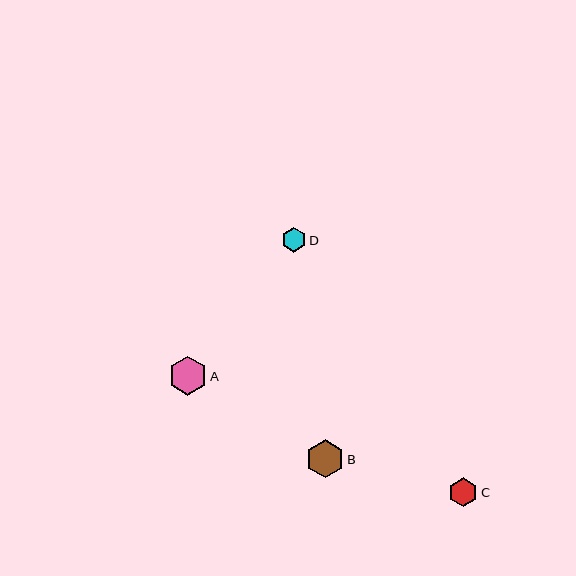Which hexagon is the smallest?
Hexagon D is the smallest with a size of approximately 25 pixels.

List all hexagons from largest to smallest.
From largest to smallest: A, B, C, D.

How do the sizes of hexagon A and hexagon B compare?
Hexagon A and hexagon B are approximately the same size.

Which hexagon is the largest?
Hexagon A is the largest with a size of approximately 39 pixels.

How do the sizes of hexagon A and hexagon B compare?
Hexagon A and hexagon B are approximately the same size.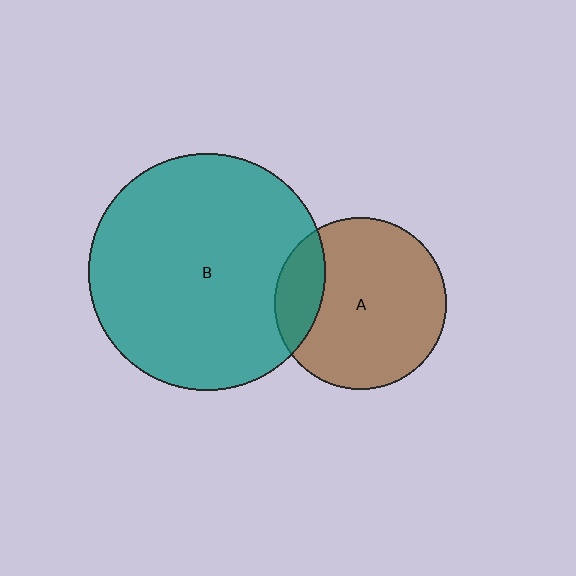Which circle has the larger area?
Circle B (teal).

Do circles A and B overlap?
Yes.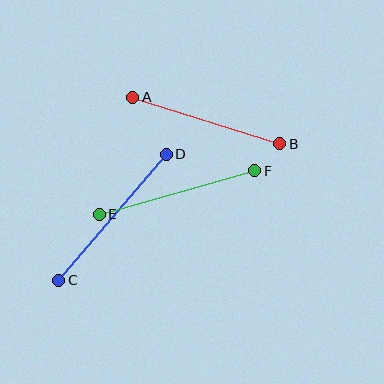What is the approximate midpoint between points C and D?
The midpoint is at approximately (112, 217) pixels.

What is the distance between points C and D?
The distance is approximately 166 pixels.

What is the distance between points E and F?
The distance is approximately 162 pixels.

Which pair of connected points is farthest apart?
Points C and D are farthest apart.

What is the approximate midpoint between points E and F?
The midpoint is at approximately (177, 193) pixels.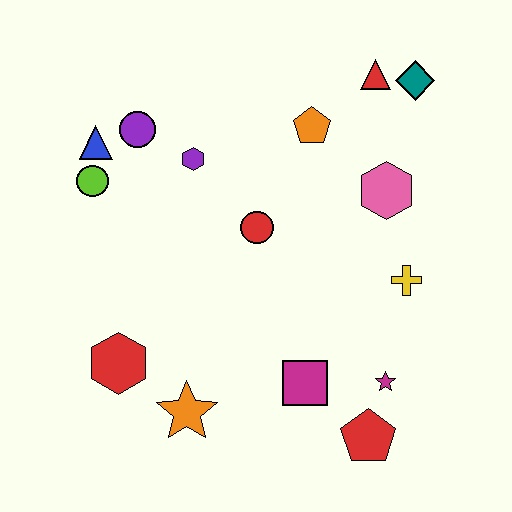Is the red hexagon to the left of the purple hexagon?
Yes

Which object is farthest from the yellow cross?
The blue triangle is farthest from the yellow cross.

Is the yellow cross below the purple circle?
Yes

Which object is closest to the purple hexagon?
The purple circle is closest to the purple hexagon.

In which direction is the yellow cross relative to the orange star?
The yellow cross is to the right of the orange star.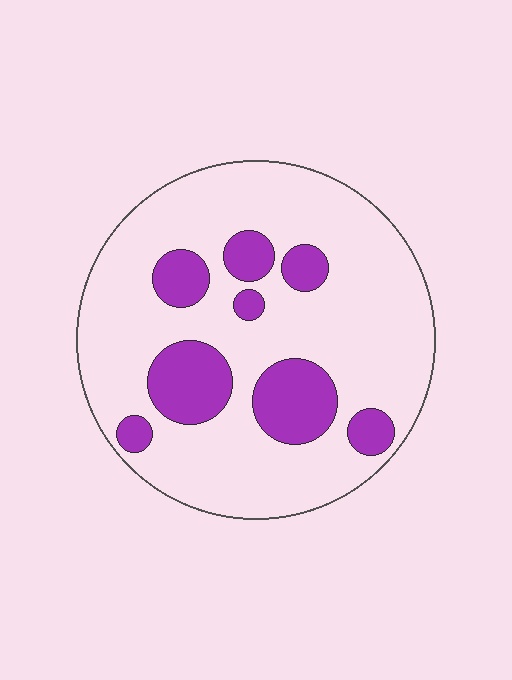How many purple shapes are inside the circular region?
8.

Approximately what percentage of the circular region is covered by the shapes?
Approximately 20%.